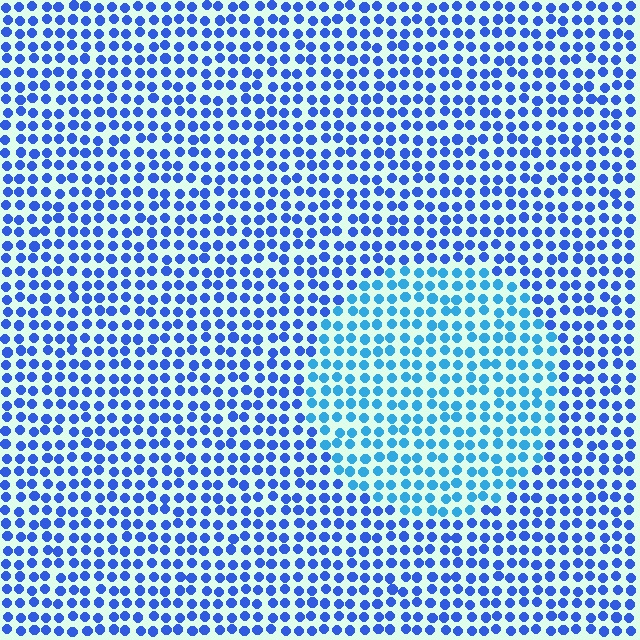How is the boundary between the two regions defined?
The boundary is defined purely by a slight shift in hue (about 26 degrees). Spacing, size, and orientation are identical on both sides.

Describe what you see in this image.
The image is filled with small blue elements in a uniform arrangement. A circle-shaped region is visible where the elements are tinted to a slightly different hue, forming a subtle color boundary.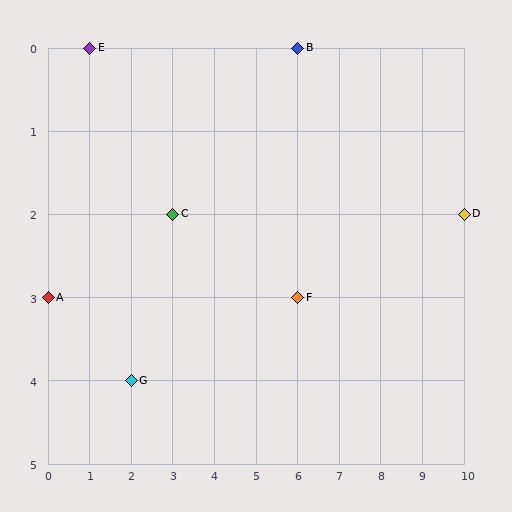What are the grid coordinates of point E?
Point E is at grid coordinates (1, 0).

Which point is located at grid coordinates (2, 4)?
Point G is at (2, 4).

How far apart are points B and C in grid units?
Points B and C are 3 columns and 2 rows apart (about 3.6 grid units diagonally).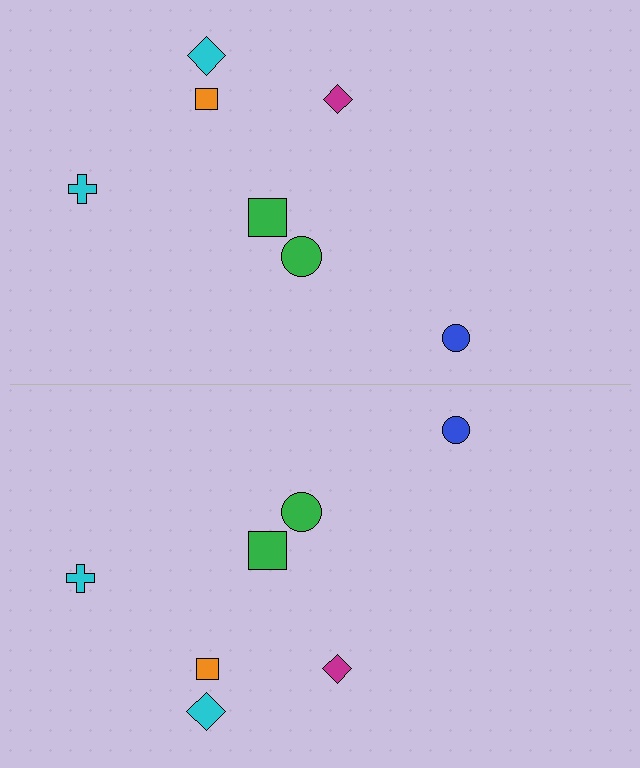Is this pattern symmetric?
Yes, this pattern has bilateral (reflection) symmetry.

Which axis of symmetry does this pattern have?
The pattern has a horizontal axis of symmetry running through the center of the image.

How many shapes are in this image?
There are 14 shapes in this image.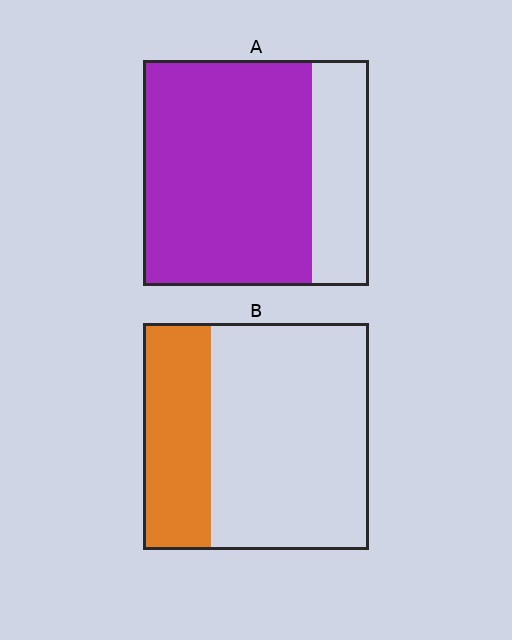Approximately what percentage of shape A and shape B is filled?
A is approximately 75% and B is approximately 30%.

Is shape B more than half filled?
No.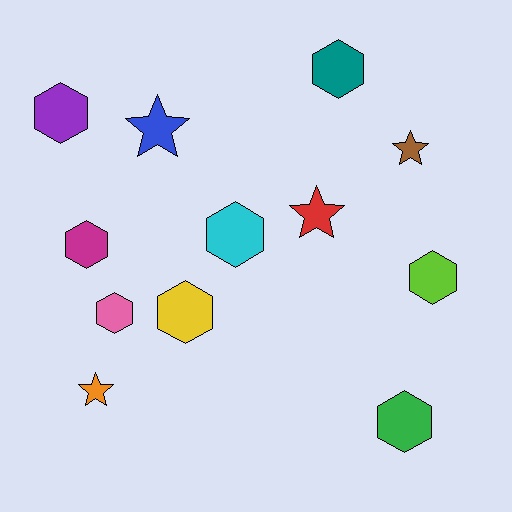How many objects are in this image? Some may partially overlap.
There are 12 objects.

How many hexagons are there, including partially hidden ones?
There are 8 hexagons.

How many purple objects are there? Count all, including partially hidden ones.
There is 1 purple object.